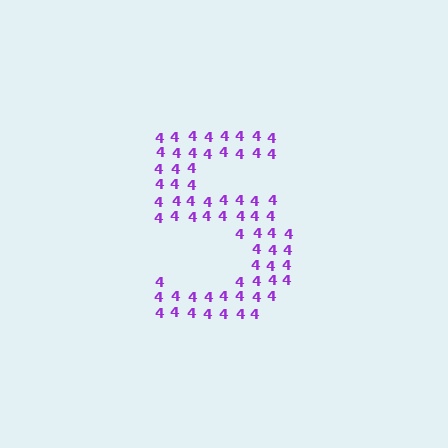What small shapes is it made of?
It is made of small digit 4's.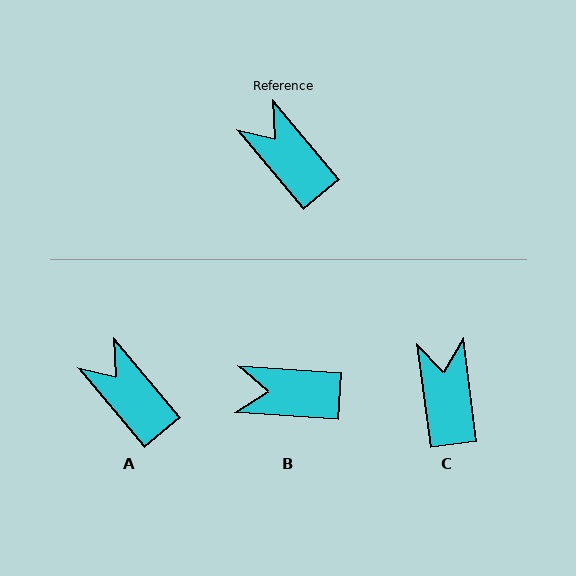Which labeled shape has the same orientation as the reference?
A.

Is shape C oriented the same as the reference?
No, it is off by about 32 degrees.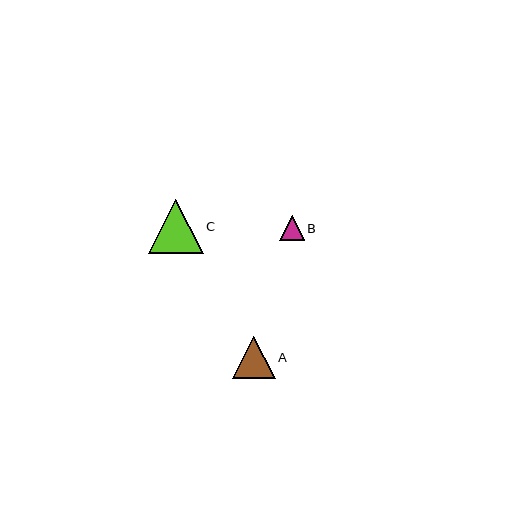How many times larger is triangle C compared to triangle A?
Triangle C is approximately 1.3 times the size of triangle A.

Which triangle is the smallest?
Triangle B is the smallest with a size of approximately 25 pixels.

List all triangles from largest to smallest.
From largest to smallest: C, A, B.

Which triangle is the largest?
Triangle C is the largest with a size of approximately 54 pixels.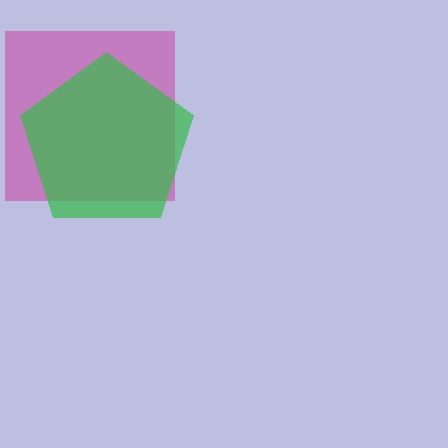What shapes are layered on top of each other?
The layered shapes are: a magenta square, a green pentagon.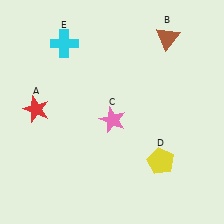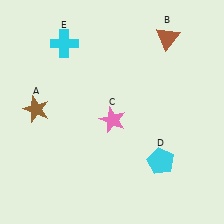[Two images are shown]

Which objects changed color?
A changed from red to brown. D changed from yellow to cyan.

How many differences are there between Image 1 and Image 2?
There are 2 differences between the two images.